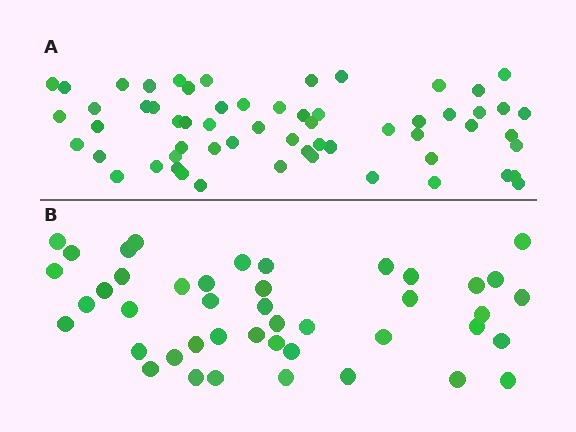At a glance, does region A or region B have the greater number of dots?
Region A (the top region) has more dots.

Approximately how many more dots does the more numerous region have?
Region A has approximately 15 more dots than region B.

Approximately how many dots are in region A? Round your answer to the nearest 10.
About 60 dots.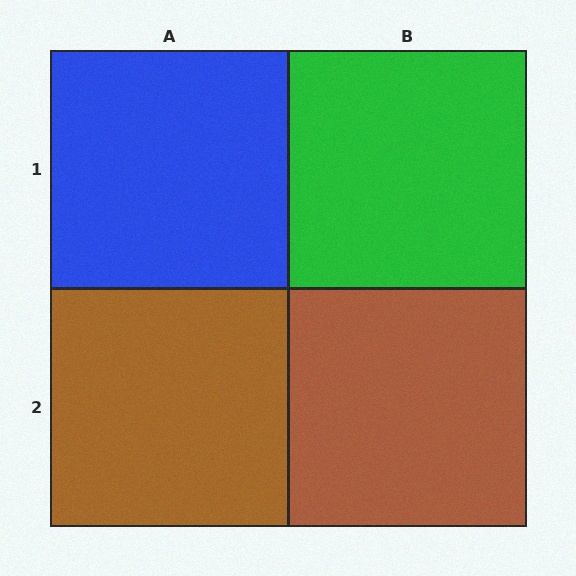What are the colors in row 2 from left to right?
Brown, brown.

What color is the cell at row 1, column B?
Green.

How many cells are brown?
2 cells are brown.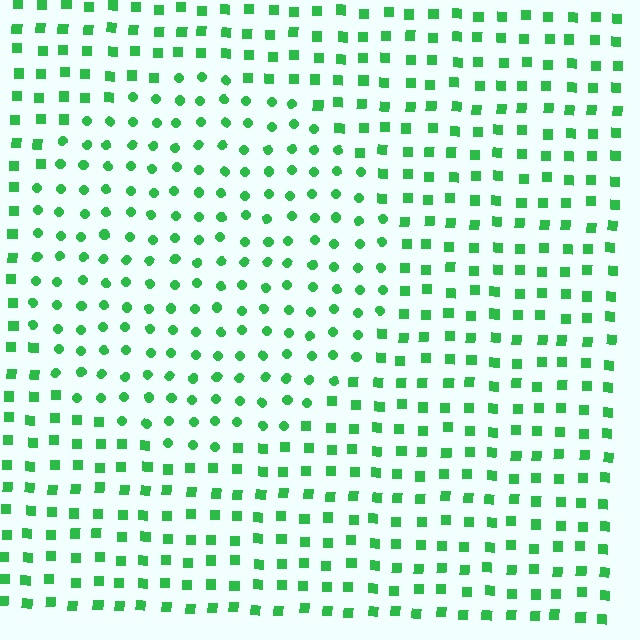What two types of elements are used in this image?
The image uses circles inside the circle region and squares outside it.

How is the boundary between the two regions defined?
The boundary is defined by a change in element shape: circles inside vs. squares outside. All elements share the same color and spacing.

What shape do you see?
I see a circle.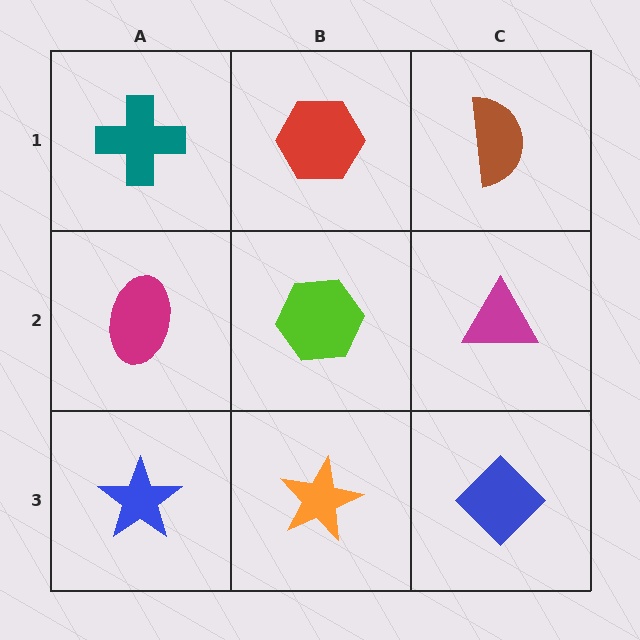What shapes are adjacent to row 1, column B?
A lime hexagon (row 2, column B), a teal cross (row 1, column A), a brown semicircle (row 1, column C).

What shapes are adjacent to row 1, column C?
A magenta triangle (row 2, column C), a red hexagon (row 1, column B).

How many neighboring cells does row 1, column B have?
3.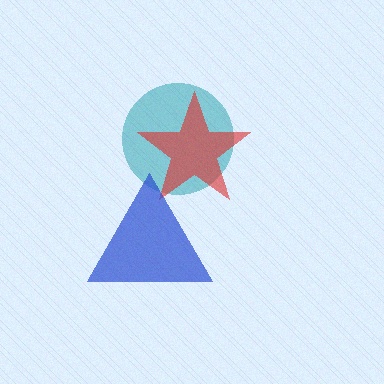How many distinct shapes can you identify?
There are 3 distinct shapes: a teal circle, a red star, a blue triangle.